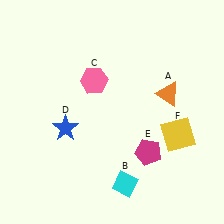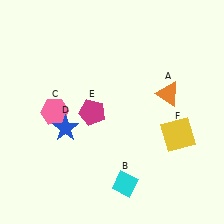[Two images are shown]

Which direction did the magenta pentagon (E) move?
The magenta pentagon (E) moved left.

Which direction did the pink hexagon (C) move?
The pink hexagon (C) moved left.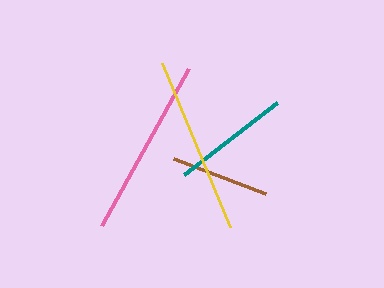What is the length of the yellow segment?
The yellow segment is approximately 178 pixels long.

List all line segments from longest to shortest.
From longest to shortest: pink, yellow, teal, brown.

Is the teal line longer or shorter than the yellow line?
The yellow line is longer than the teal line.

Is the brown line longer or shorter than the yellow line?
The yellow line is longer than the brown line.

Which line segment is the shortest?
The brown line is the shortest at approximately 99 pixels.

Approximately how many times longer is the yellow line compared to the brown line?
The yellow line is approximately 1.8 times the length of the brown line.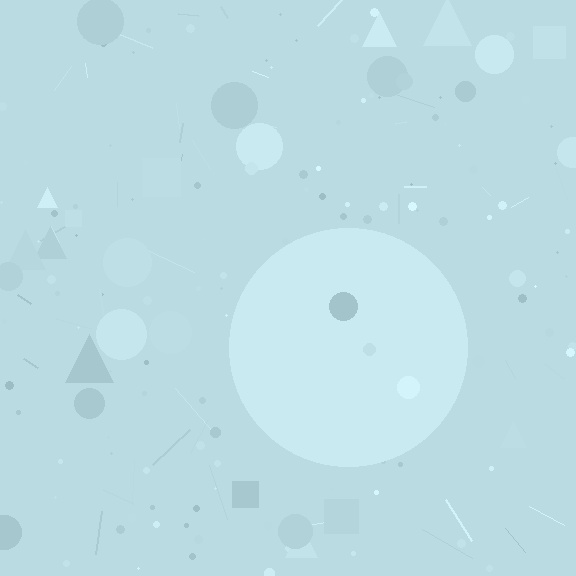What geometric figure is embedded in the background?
A circle is embedded in the background.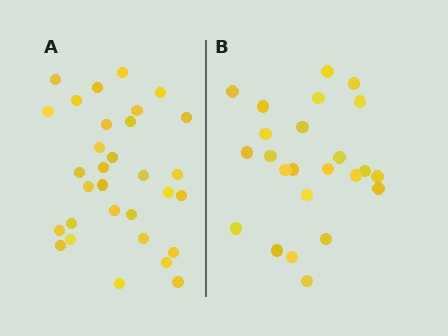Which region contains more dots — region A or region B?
Region A (the left region) has more dots.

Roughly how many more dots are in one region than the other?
Region A has roughly 8 or so more dots than region B.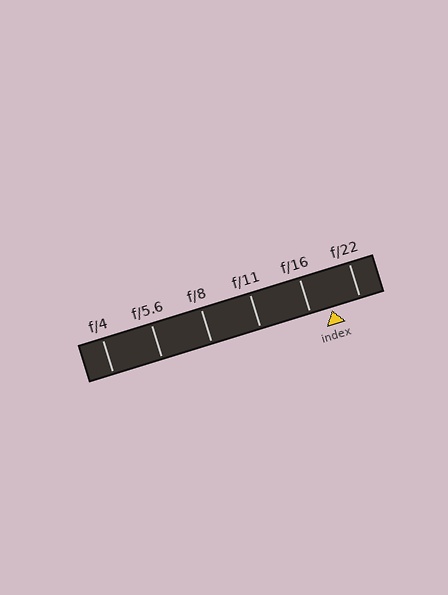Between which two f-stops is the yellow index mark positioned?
The index mark is between f/16 and f/22.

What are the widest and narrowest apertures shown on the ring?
The widest aperture shown is f/4 and the narrowest is f/22.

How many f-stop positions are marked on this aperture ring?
There are 6 f-stop positions marked.